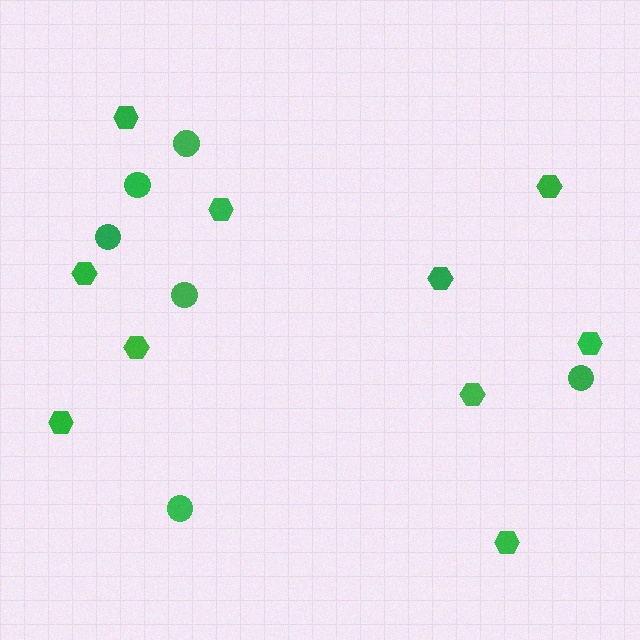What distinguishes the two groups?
There are 2 groups: one group of circles (6) and one group of hexagons (10).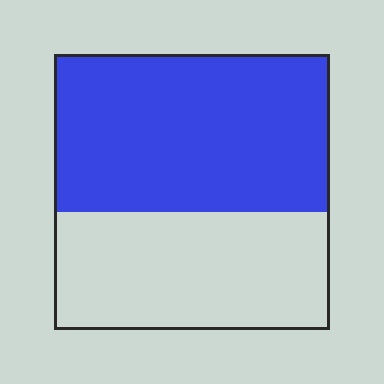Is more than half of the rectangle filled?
Yes.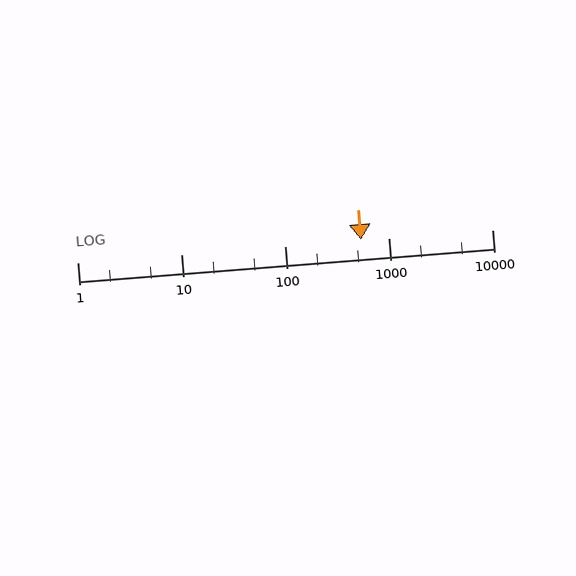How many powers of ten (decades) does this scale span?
The scale spans 4 decades, from 1 to 10000.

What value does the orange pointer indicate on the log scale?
The pointer indicates approximately 550.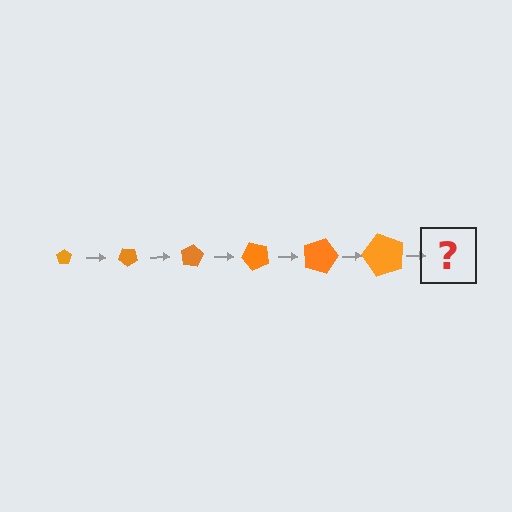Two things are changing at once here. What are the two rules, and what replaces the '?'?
The two rules are that the pentagon grows larger each step and it rotates 40 degrees each step. The '?' should be a pentagon, larger than the previous one and rotated 240 degrees from the start.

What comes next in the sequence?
The next element should be a pentagon, larger than the previous one and rotated 240 degrees from the start.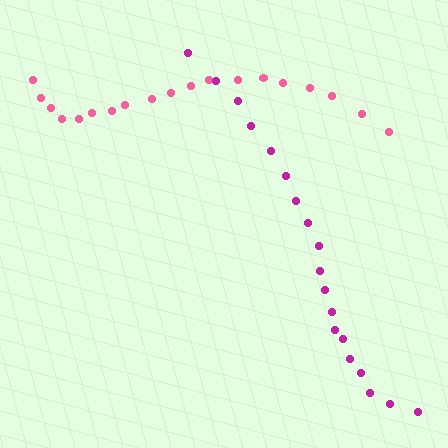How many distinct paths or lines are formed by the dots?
There are 2 distinct paths.